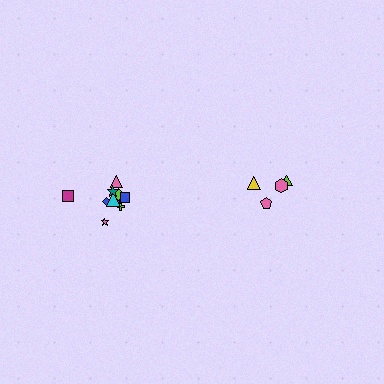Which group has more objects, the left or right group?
The left group.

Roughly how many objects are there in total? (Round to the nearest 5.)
Roughly 15 objects in total.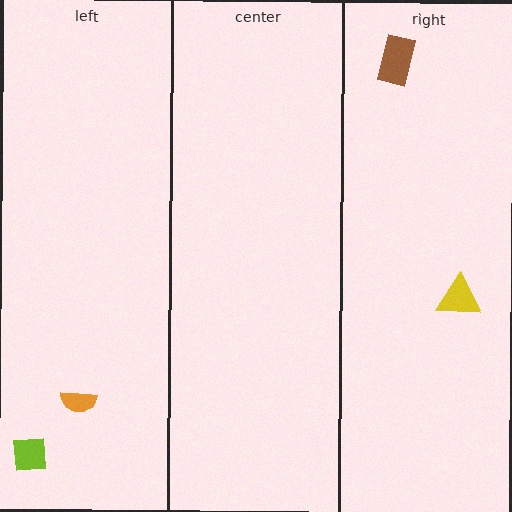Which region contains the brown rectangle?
The right region.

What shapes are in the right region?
The yellow triangle, the brown rectangle.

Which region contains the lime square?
The left region.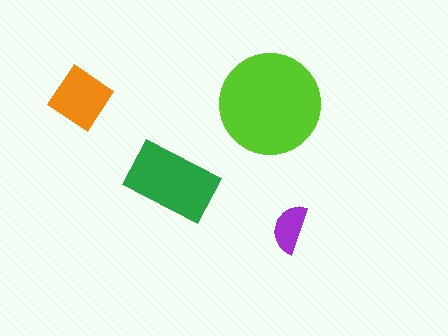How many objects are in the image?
There are 4 objects in the image.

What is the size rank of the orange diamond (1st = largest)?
3rd.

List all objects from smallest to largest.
The purple semicircle, the orange diamond, the green rectangle, the lime circle.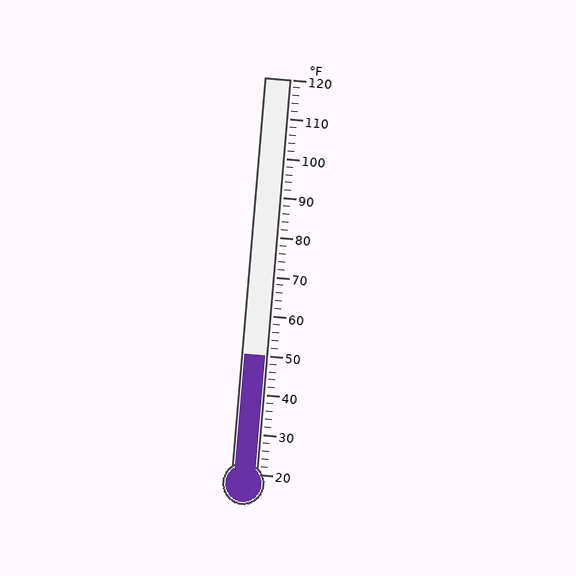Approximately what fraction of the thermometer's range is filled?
The thermometer is filled to approximately 30% of its range.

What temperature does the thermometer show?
The thermometer shows approximately 50°F.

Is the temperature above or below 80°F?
The temperature is below 80°F.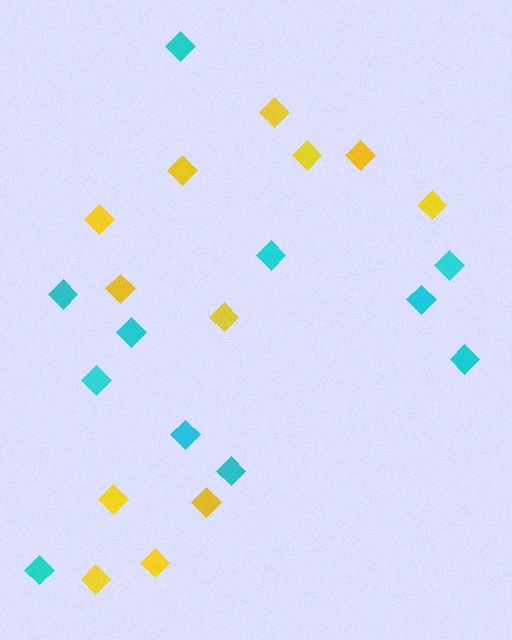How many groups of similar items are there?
There are 2 groups: one group of yellow diamonds (12) and one group of cyan diamonds (11).